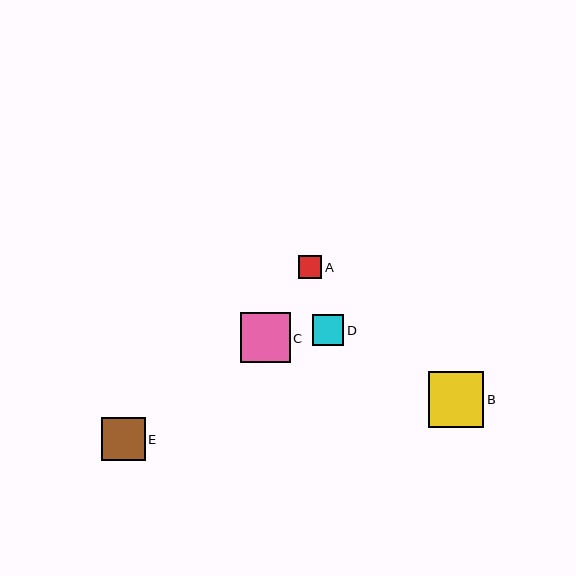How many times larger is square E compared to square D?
Square E is approximately 1.4 times the size of square D.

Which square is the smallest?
Square A is the smallest with a size of approximately 24 pixels.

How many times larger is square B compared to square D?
Square B is approximately 1.8 times the size of square D.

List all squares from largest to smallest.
From largest to smallest: B, C, E, D, A.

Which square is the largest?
Square B is the largest with a size of approximately 56 pixels.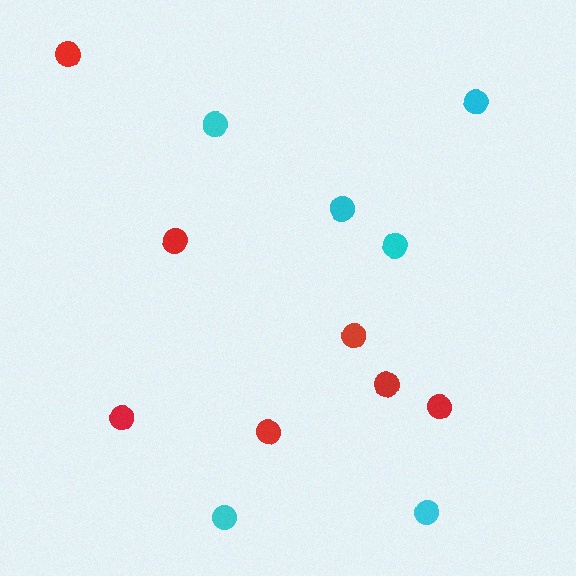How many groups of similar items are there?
There are 2 groups: one group of cyan circles (6) and one group of red circles (7).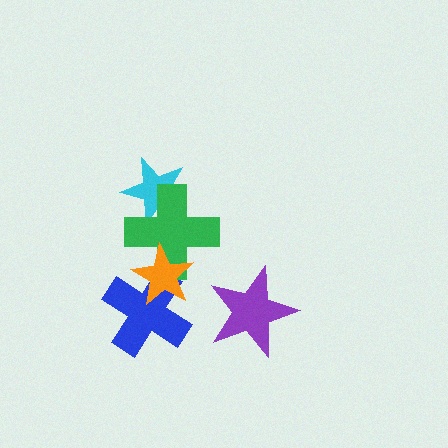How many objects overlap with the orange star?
2 objects overlap with the orange star.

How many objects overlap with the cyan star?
1 object overlaps with the cyan star.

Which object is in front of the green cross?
The orange star is in front of the green cross.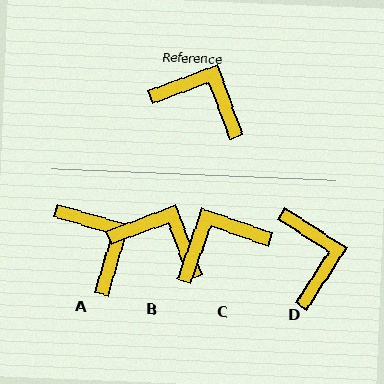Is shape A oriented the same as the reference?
No, it is off by about 37 degrees.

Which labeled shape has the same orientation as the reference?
B.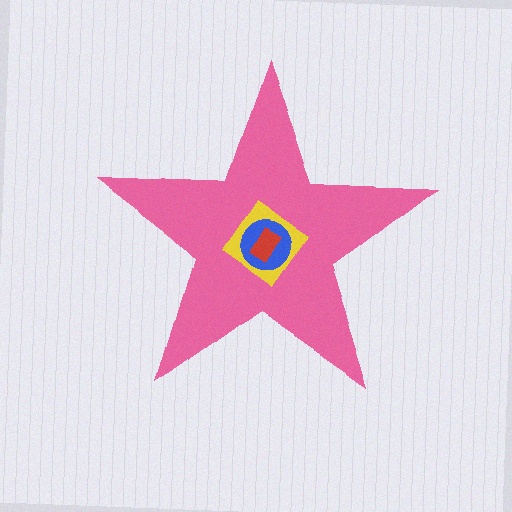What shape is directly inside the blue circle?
The red rectangle.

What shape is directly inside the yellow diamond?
The blue circle.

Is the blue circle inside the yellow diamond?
Yes.